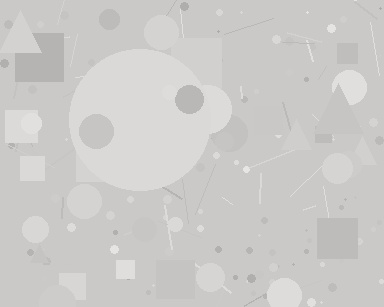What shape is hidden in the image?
A circle is hidden in the image.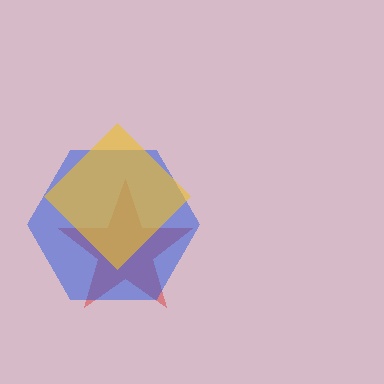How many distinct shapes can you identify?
There are 3 distinct shapes: a red star, a blue hexagon, a yellow diamond.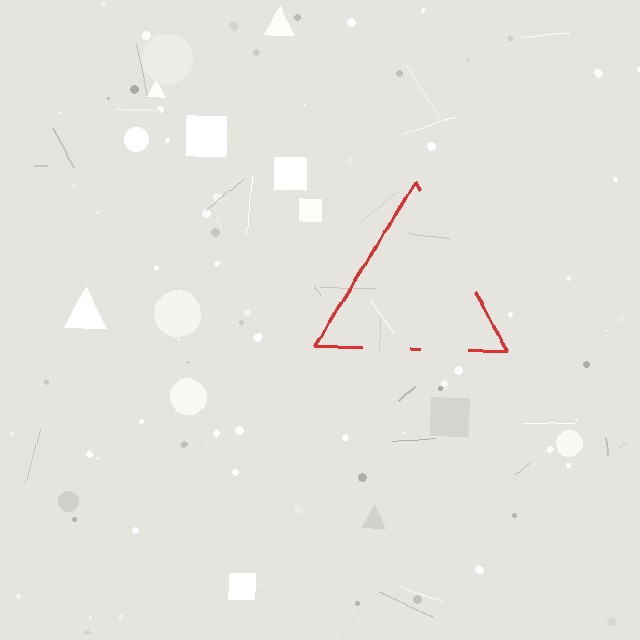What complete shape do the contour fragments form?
The contour fragments form a triangle.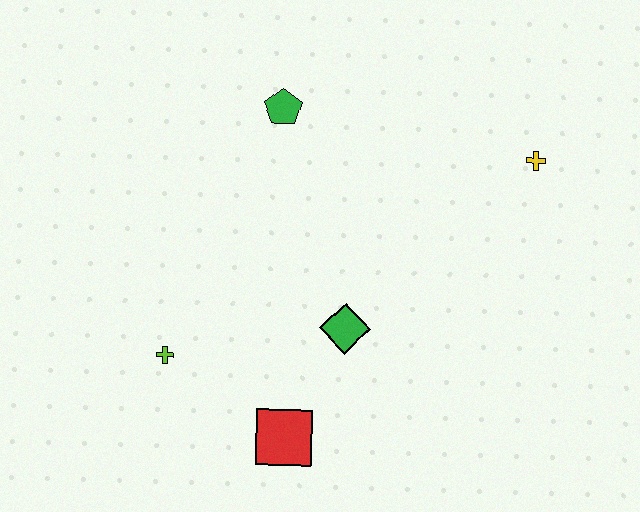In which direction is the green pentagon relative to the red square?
The green pentagon is above the red square.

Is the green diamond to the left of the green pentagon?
No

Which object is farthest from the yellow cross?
The lime cross is farthest from the yellow cross.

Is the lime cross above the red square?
Yes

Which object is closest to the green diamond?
The red square is closest to the green diamond.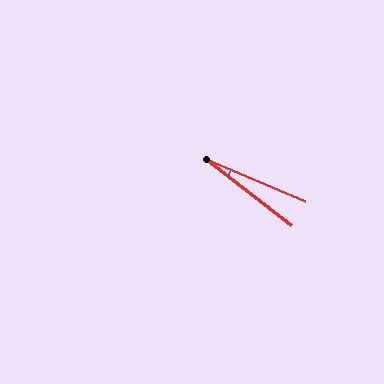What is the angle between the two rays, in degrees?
Approximately 15 degrees.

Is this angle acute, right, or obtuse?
It is acute.